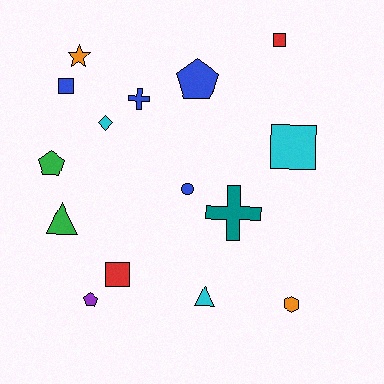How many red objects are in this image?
There are 2 red objects.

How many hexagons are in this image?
There is 1 hexagon.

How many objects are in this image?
There are 15 objects.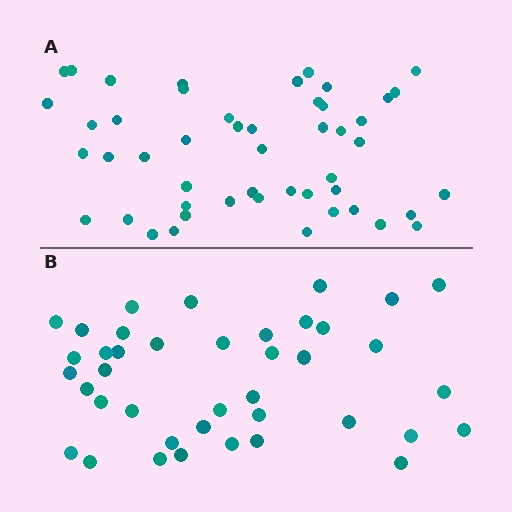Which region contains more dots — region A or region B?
Region A (the top region) has more dots.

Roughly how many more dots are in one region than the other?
Region A has roughly 8 or so more dots than region B.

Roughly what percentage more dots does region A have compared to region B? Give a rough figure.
About 20% more.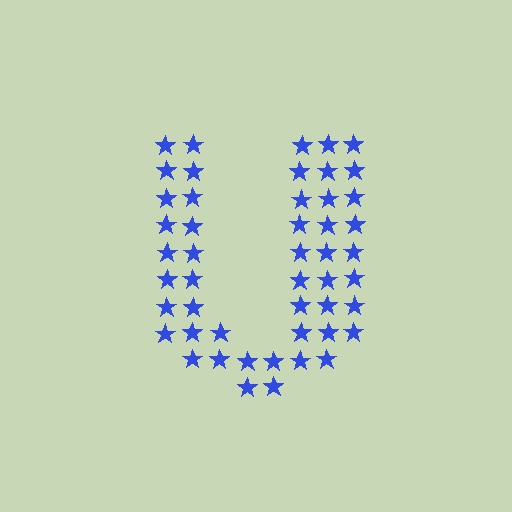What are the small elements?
The small elements are stars.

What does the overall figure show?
The overall figure shows the letter U.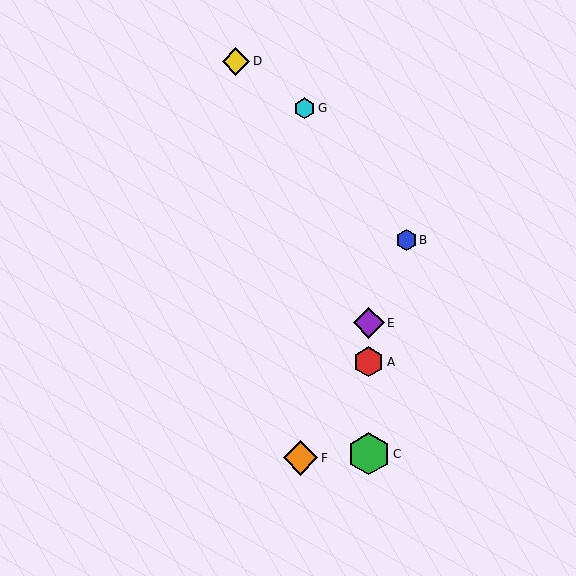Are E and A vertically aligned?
Yes, both are at x≈369.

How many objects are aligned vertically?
3 objects (A, C, E) are aligned vertically.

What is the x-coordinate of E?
Object E is at x≈369.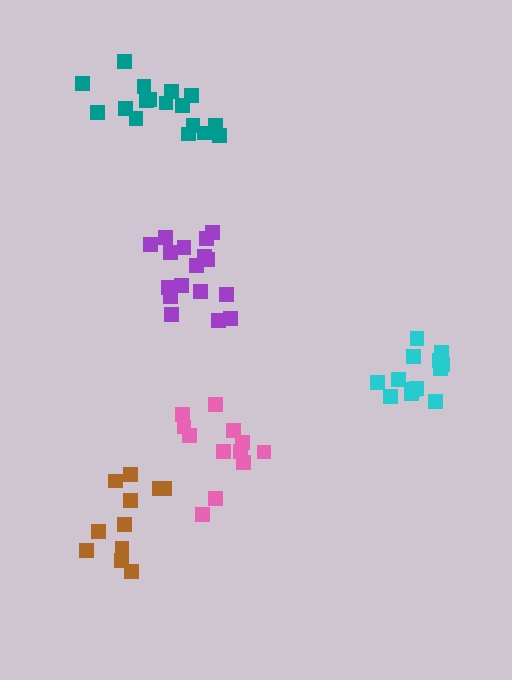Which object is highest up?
The teal cluster is topmost.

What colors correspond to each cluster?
The clusters are colored: pink, teal, purple, brown, cyan.